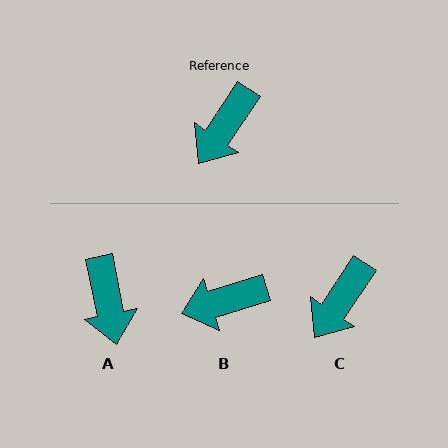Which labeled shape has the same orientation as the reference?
C.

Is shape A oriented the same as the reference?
No, it is off by about 46 degrees.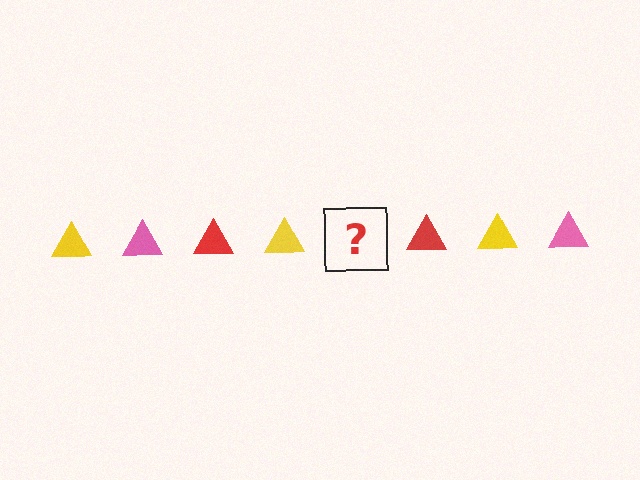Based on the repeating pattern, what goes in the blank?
The blank should be a pink triangle.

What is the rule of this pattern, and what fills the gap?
The rule is that the pattern cycles through yellow, pink, red triangles. The gap should be filled with a pink triangle.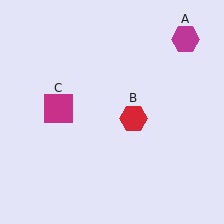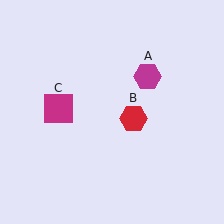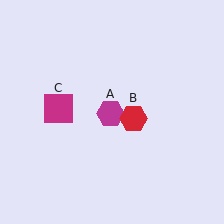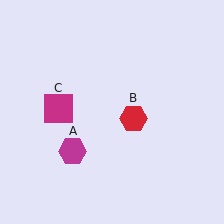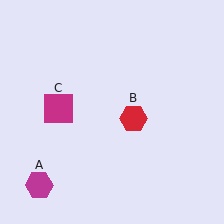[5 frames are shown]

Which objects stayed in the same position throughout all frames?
Red hexagon (object B) and magenta square (object C) remained stationary.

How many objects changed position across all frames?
1 object changed position: magenta hexagon (object A).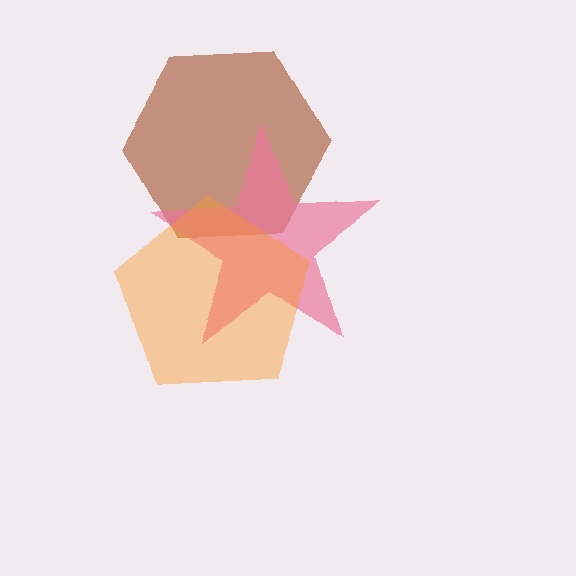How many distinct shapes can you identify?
There are 3 distinct shapes: a brown hexagon, a pink star, an orange pentagon.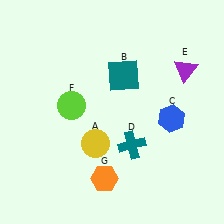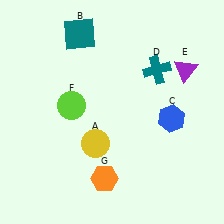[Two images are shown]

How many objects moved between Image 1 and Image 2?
2 objects moved between the two images.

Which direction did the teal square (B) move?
The teal square (B) moved left.